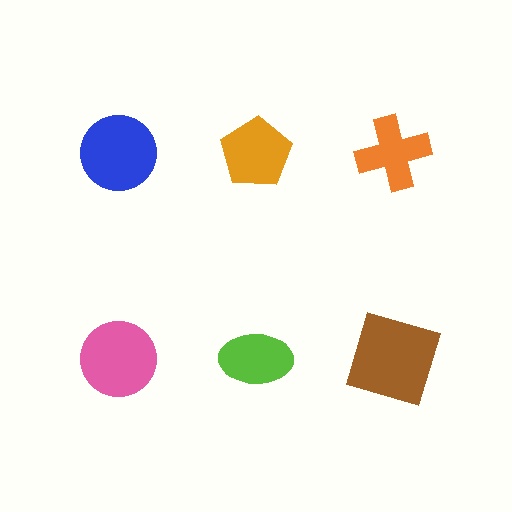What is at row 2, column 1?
A pink circle.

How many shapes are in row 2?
3 shapes.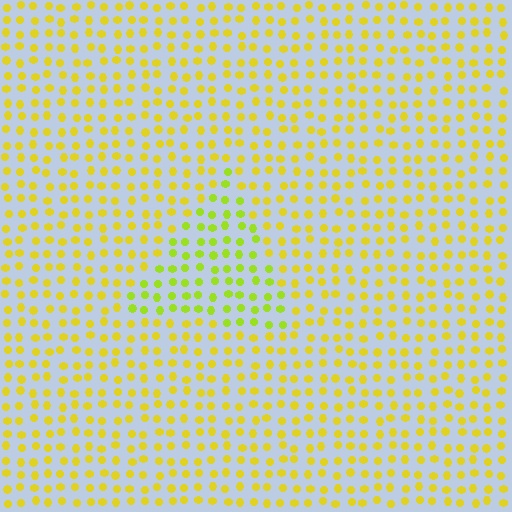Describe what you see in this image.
The image is filled with small yellow elements in a uniform arrangement. A triangle-shaped region is visible where the elements are tinted to a slightly different hue, forming a subtle color boundary.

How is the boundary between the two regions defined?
The boundary is defined purely by a slight shift in hue (about 27 degrees). Spacing, size, and orientation are identical on both sides.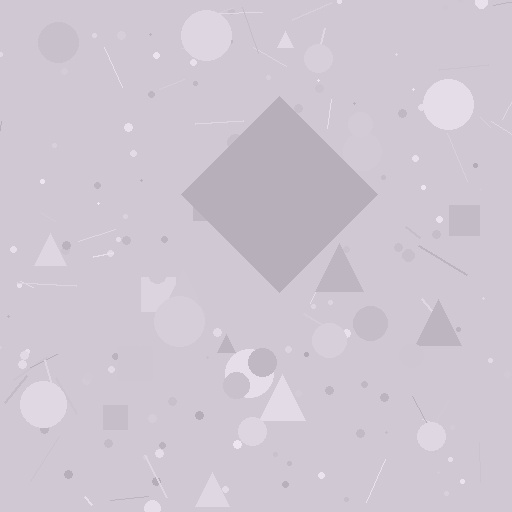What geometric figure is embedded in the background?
A diamond is embedded in the background.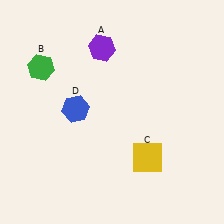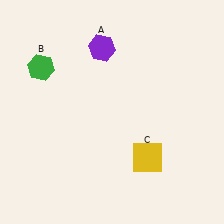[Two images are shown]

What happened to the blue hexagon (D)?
The blue hexagon (D) was removed in Image 2. It was in the top-left area of Image 1.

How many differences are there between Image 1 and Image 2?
There is 1 difference between the two images.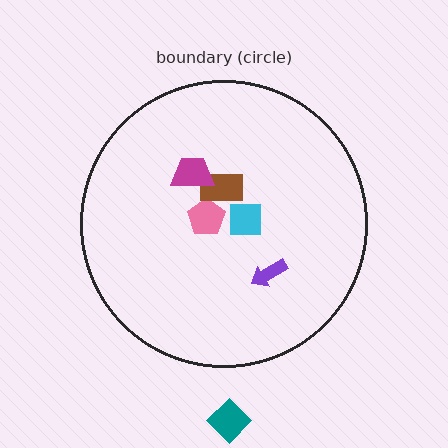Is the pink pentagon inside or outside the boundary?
Inside.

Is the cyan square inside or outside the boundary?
Inside.